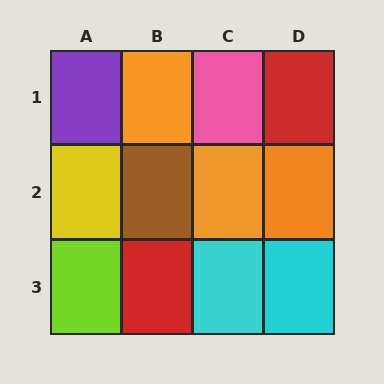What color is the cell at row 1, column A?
Purple.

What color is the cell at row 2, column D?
Orange.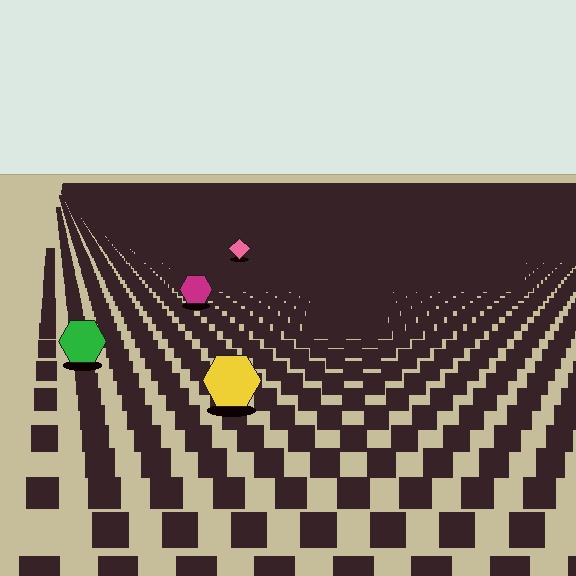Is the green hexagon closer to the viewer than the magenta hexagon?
Yes. The green hexagon is closer — you can tell from the texture gradient: the ground texture is coarser near it.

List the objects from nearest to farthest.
From nearest to farthest: the yellow hexagon, the green hexagon, the magenta hexagon, the pink diamond.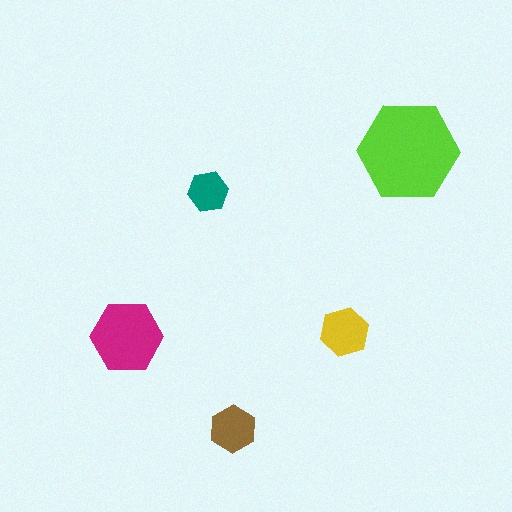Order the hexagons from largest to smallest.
the lime one, the magenta one, the yellow one, the brown one, the teal one.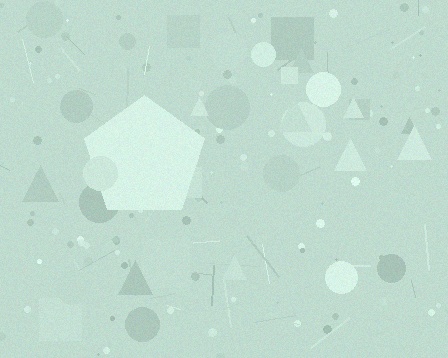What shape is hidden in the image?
A pentagon is hidden in the image.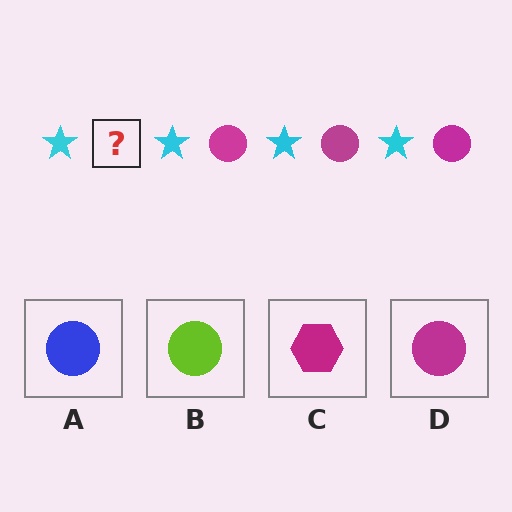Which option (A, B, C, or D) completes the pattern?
D.